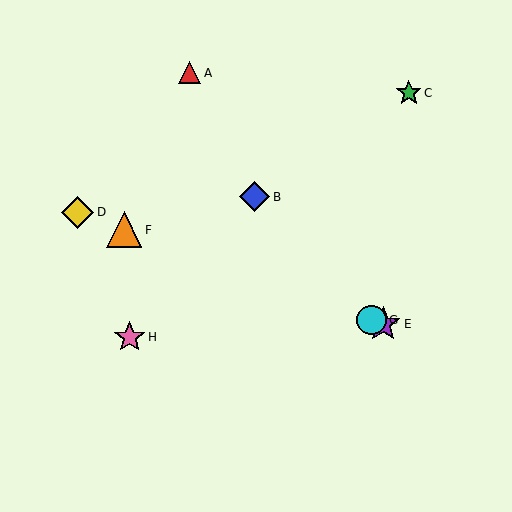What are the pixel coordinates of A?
Object A is at (190, 73).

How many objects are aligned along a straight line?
4 objects (D, E, F, G) are aligned along a straight line.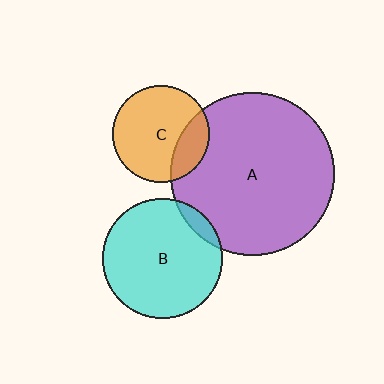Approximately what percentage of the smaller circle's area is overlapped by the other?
Approximately 10%.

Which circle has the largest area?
Circle A (purple).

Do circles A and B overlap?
Yes.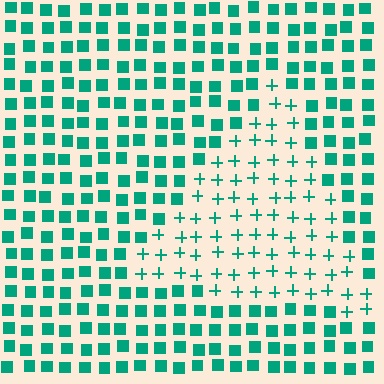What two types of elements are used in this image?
The image uses plus signs inside the triangle region and squares outside it.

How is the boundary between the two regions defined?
The boundary is defined by a change in element shape: plus signs inside vs. squares outside. All elements share the same color and spacing.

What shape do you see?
I see a triangle.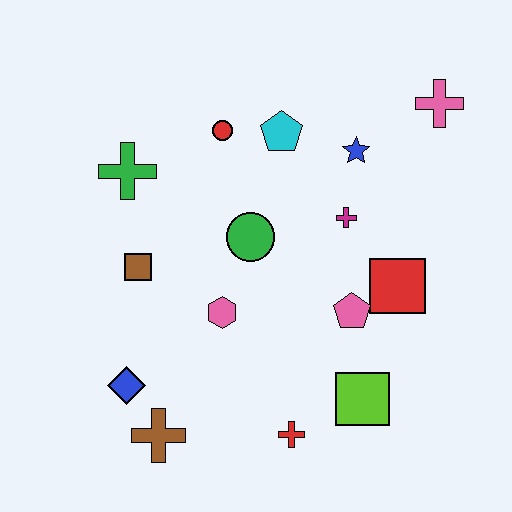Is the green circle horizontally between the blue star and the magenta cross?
No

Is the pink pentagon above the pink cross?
No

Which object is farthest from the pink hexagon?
The pink cross is farthest from the pink hexagon.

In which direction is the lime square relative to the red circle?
The lime square is below the red circle.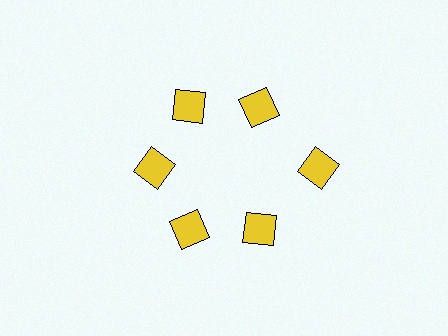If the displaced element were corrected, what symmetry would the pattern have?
It would have 6-fold rotational symmetry — the pattern would map onto itself every 60 degrees.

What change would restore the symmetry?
The symmetry would be restored by moving it inward, back onto the ring so that all 6 squares sit at equal angles and equal distance from the center.